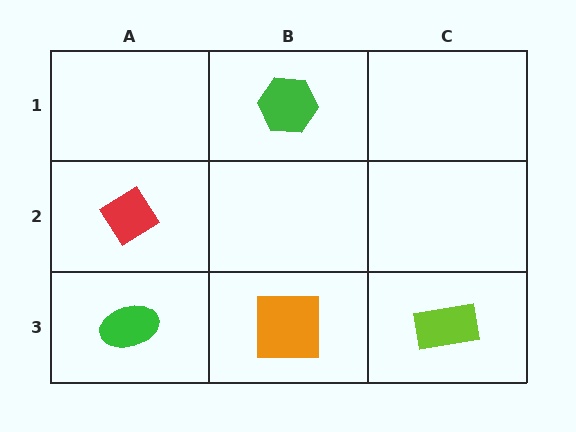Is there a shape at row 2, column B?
No, that cell is empty.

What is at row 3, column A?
A green ellipse.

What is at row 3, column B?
An orange square.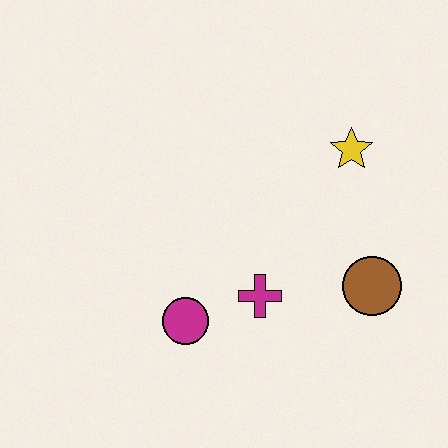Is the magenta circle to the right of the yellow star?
No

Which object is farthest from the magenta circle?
The yellow star is farthest from the magenta circle.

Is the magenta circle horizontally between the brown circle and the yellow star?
No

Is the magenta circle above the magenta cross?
No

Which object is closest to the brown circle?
The magenta cross is closest to the brown circle.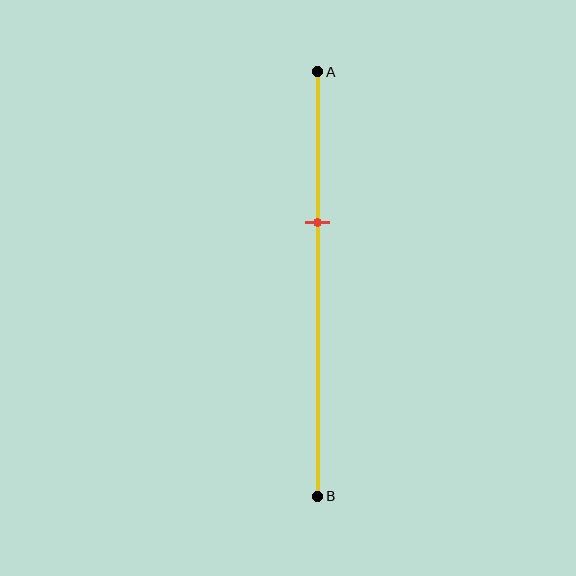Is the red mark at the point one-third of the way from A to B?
Yes, the mark is approximately at the one-third point.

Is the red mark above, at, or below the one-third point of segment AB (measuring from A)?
The red mark is approximately at the one-third point of segment AB.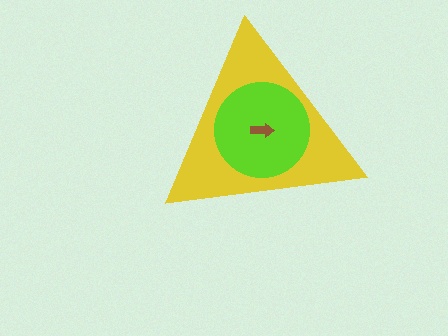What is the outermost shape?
The yellow triangle.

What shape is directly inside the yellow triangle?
The lime circle.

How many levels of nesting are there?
3.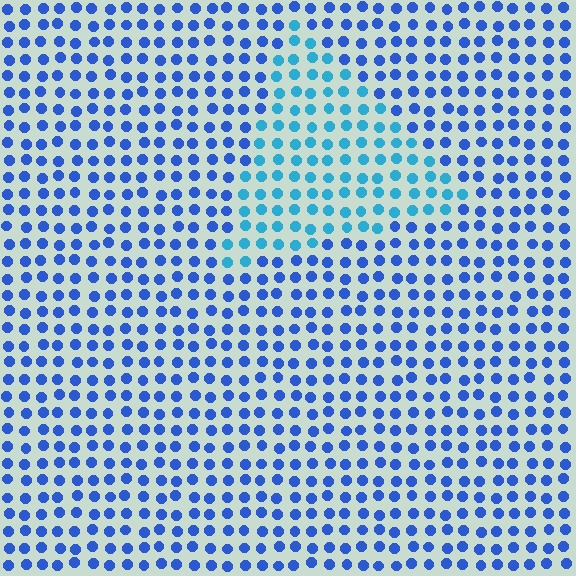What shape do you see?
I see a triangle.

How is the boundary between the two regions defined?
The boundary is defined purely by a slight shift in hue (about 31 degrees). Spacing, size, and orientation are identical on both sides.